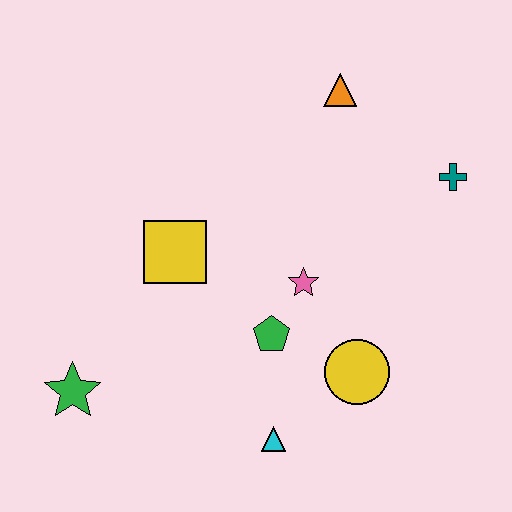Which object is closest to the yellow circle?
The green pentagon is closest to the yellow circle.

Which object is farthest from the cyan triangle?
The orange triangle is farthest from the cyan triangle.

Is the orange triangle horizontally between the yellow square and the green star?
No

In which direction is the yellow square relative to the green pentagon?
The yellow square is to the left of the green pentagon.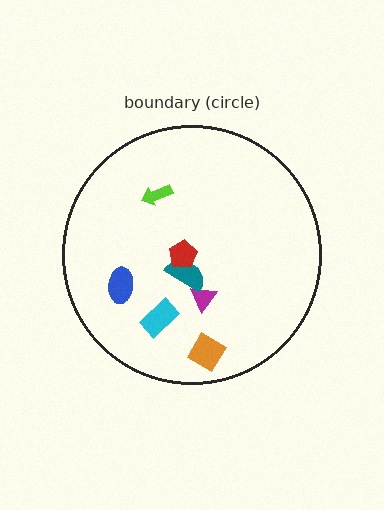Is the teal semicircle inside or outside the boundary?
Inside.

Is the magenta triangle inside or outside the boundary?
Inside.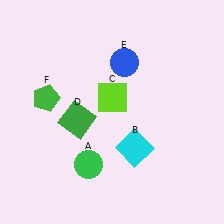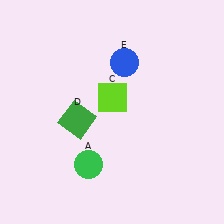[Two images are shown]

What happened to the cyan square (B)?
The cyan square (B) was removed in Image 2. It was in the bottom-right area of Image 1.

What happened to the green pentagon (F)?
The green pentagon (F) was removed in Image 2. It was in the top-left area of Image 1.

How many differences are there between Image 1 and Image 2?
There are 2 differences between the two images.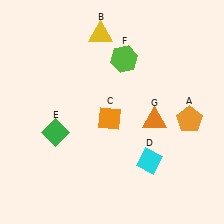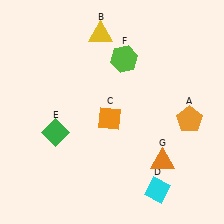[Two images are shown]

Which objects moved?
The objects that moved are: the cyan diamond (D), the orange triangle (G).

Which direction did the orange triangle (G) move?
The orange triangle (G) moved down.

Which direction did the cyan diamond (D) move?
The cyan diamond (D) moved down.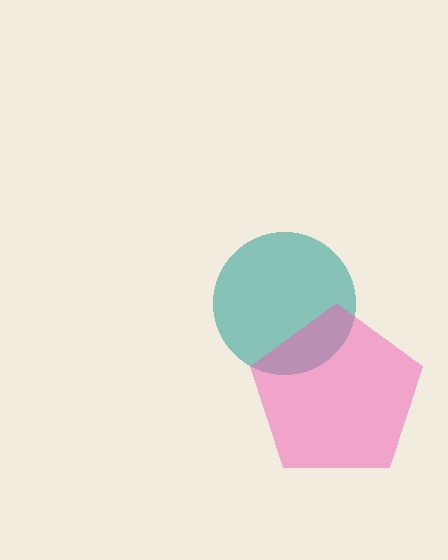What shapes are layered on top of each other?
The layered shapes are: a teal circle, a pink pentagon.